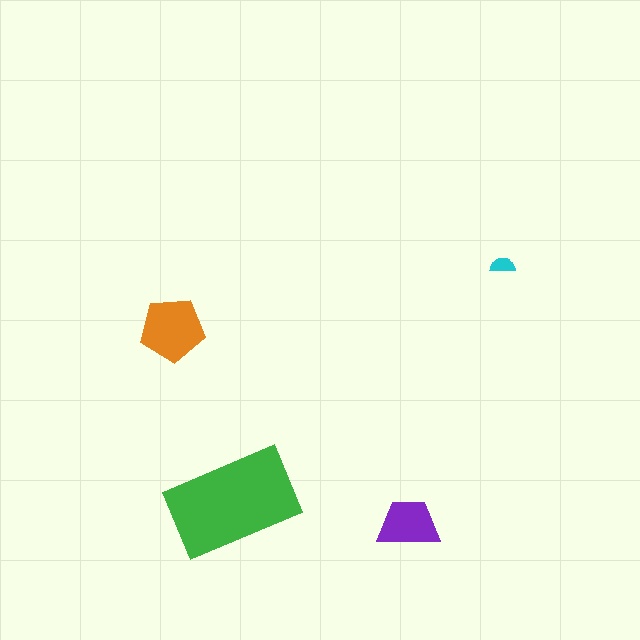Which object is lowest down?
The purple trapezoid is bottommost.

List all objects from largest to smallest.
The green rectangle, the orange pentagon, the purple trapezoid, the cyan semicircle.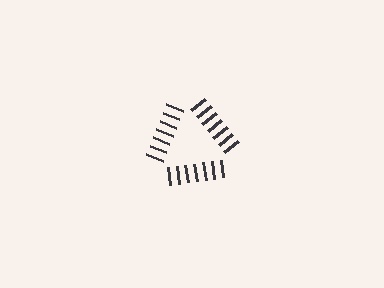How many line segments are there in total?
21 — 7 along each of the 3 edges.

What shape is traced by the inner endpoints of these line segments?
An illusory triangle — the line segments terminate on its edges but no continuous stroke is drawn.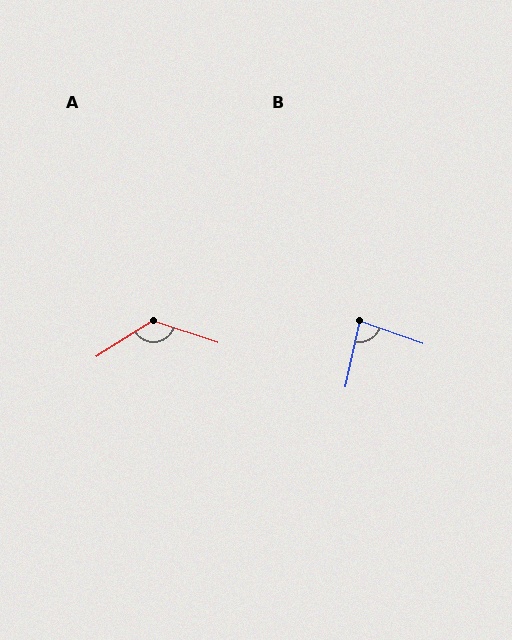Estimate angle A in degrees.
Approximately 129 degrees.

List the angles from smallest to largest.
B (83°), A (129°).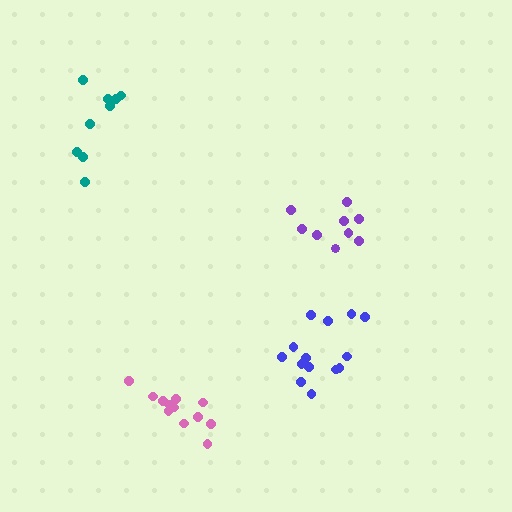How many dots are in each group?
Group 1: 9 dots, Group 2: 14 dots, Group 3: 12 dots, Group 4: 9 dots (44 total).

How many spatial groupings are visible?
There are 4 spatial groupings.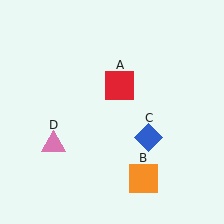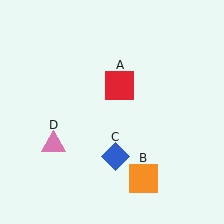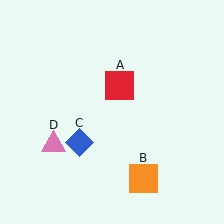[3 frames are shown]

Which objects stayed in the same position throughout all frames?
Red square (object A) and orange square (object B) and pink triangle (object D) remained stationary.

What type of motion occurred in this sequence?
The blue diamond (object C) rotated clockwise around the center of the scene.